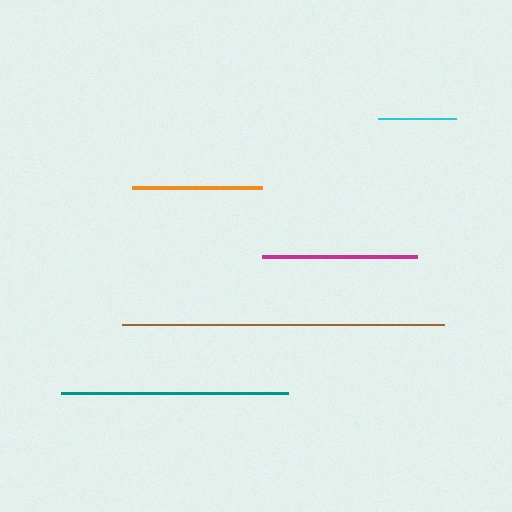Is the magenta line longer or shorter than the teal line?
The teal line is longer than the magenta line.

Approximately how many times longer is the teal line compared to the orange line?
The teal line is approximately 1.7 times the length of the orange line.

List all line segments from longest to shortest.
From longest to shortest: brown, teal, magenta, orange, cyan.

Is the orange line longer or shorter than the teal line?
The teal line is longer than the orange line.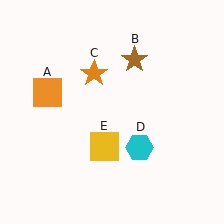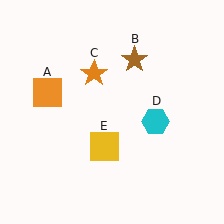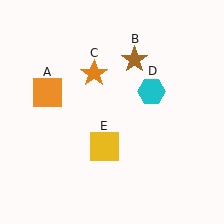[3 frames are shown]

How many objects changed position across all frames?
1 object changed position: cyan hexagon (object D).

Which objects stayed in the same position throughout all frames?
Orange square (object A) and brown star (object B) and orange star (object C) and yellow square (object E) remained stationary.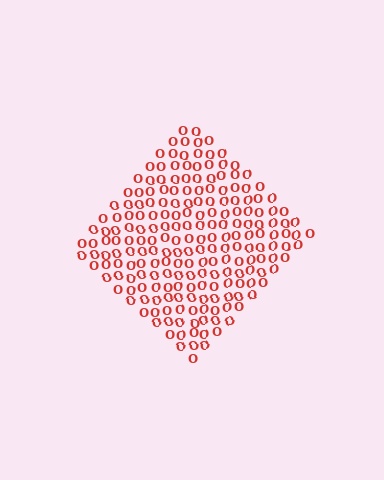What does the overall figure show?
The overall figure shows a diamond.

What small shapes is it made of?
It is made of small letter O's.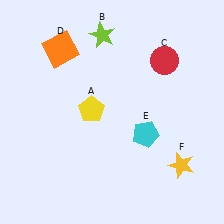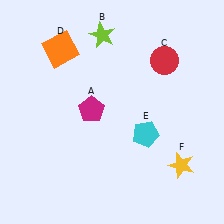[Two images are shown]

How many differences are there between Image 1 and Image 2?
There is 1 difference between the two images.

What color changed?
The pentagon (A) changed from yellow in Image 1 to magenta in Image 2.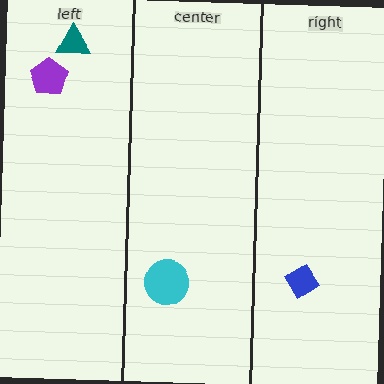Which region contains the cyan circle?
The center region.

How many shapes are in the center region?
1.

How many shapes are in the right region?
1.